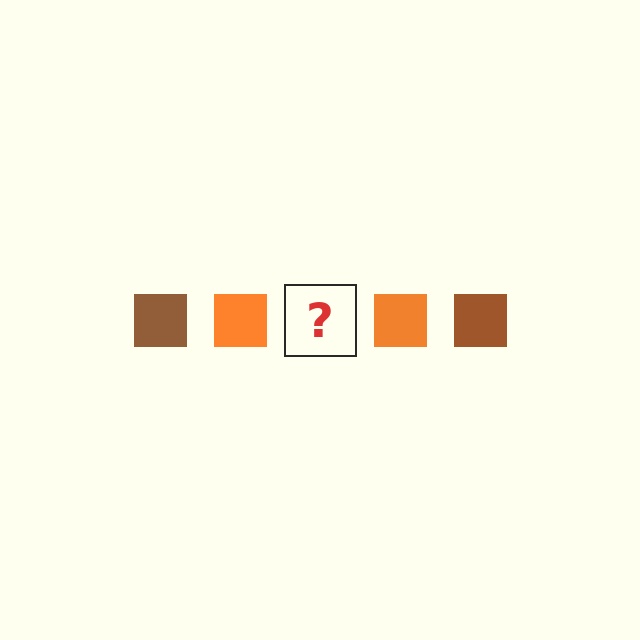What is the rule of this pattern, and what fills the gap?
The rule is that the pattern cycles through brown, orange squares. The gap should be filled with a brown square.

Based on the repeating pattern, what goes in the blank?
The blank should be a brown square.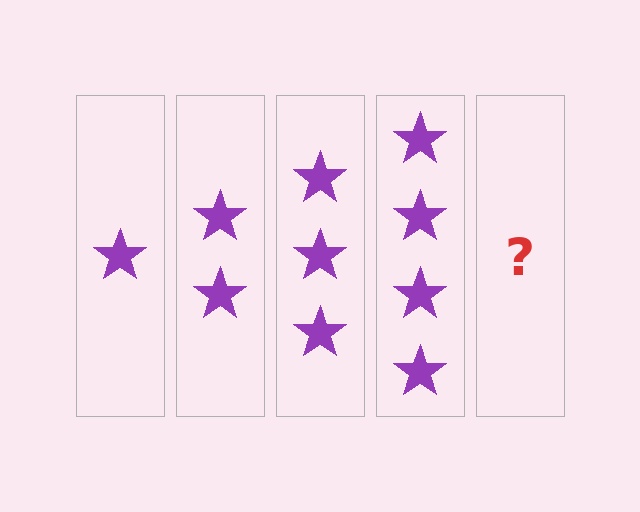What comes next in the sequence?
The next element should be 5 stars.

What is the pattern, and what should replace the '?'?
The pattern is that each step adds one more star. The '?' should be 5 stars.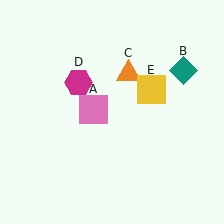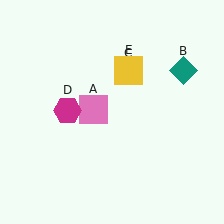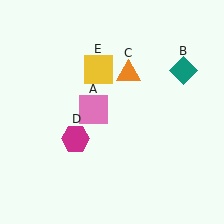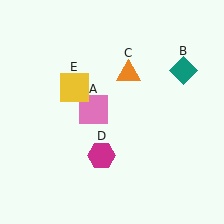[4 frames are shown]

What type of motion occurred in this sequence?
The magenta hexagon (object D), yellow square (object E) rotated counterclockwise around the center of the scene.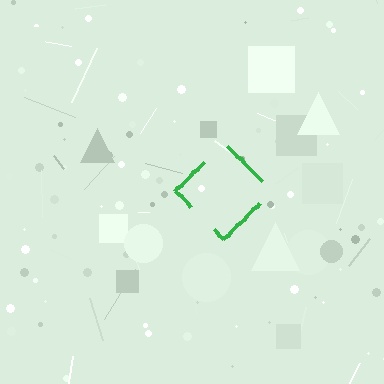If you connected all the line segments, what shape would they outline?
They would outline a diamond.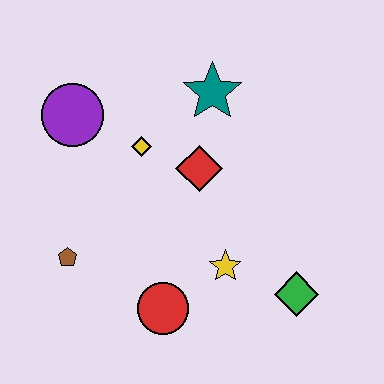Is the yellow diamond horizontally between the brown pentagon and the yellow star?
Yes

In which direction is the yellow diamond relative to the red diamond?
The yellow diamond is to the left of the red diamond.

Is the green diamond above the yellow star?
No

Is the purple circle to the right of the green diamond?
No